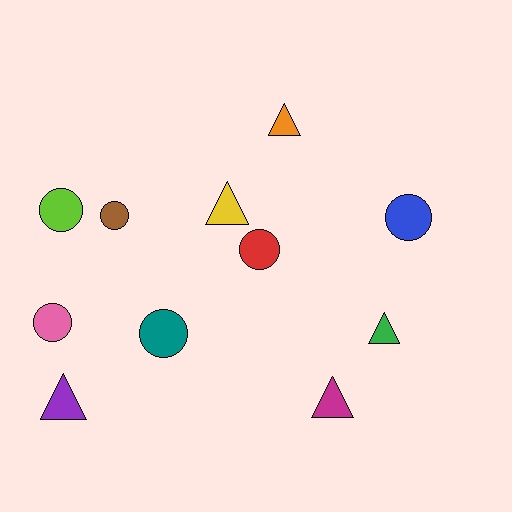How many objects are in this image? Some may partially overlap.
There are 11 objects.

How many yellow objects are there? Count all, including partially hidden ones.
There is 1 yellow object.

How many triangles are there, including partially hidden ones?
There are 5 triangles.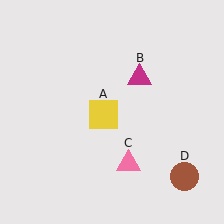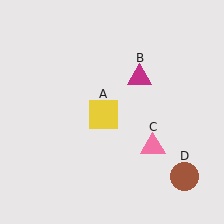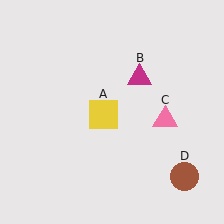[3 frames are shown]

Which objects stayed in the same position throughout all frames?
Yellow square (object A) and magenta triangle (object B) and brown circle (object D) remained stationary.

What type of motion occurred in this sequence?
The pink triangle (object C) rotated counterclockwise around the center of the scene.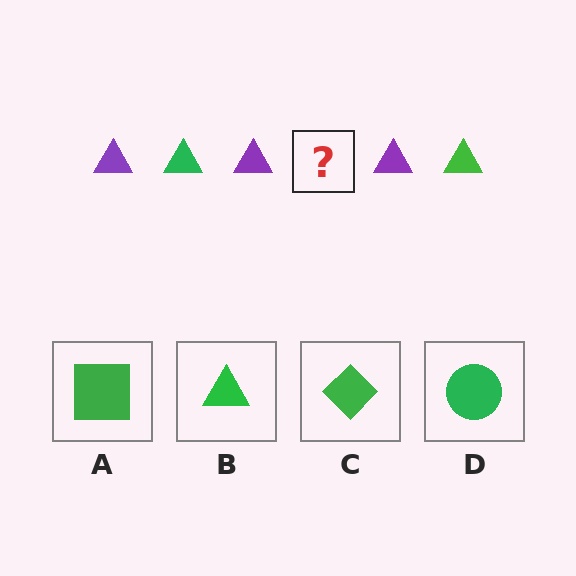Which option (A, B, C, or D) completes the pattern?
B.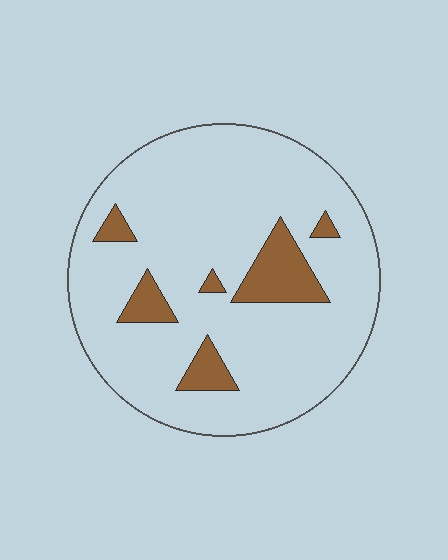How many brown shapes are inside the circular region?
6.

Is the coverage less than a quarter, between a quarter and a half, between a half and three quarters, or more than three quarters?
Less than a quarter.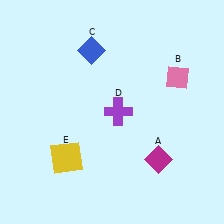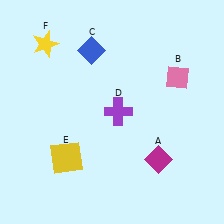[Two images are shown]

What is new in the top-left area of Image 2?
A yellow star (F) was added in the top-left area of Image 2.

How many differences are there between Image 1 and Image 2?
There is 1 difference between the two images.